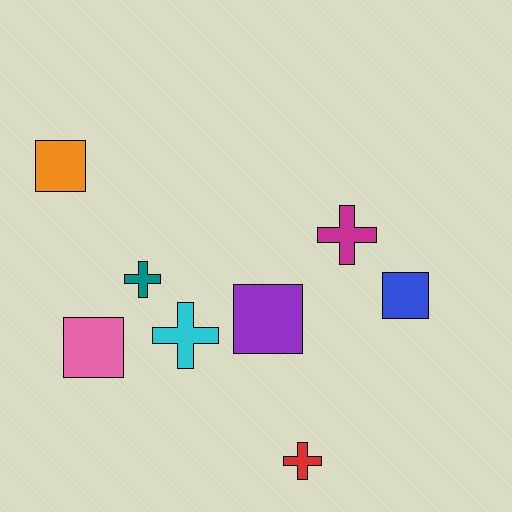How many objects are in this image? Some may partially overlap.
There are 8 objects.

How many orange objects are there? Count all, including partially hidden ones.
There is 1 orange object.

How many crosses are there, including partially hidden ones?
There are 4 crosses.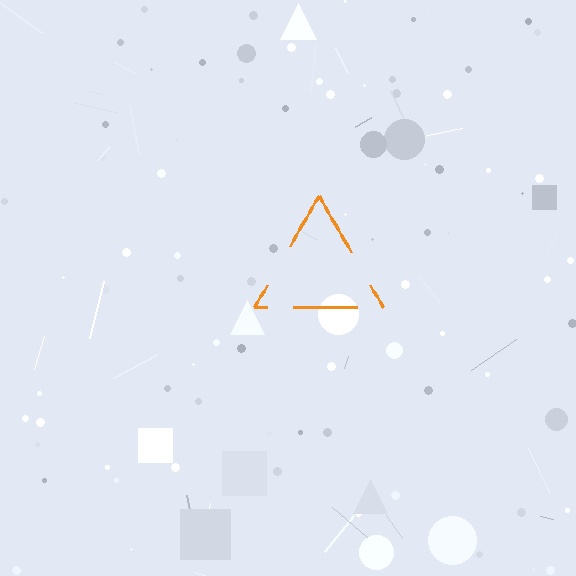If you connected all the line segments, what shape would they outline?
They would outline a triangle.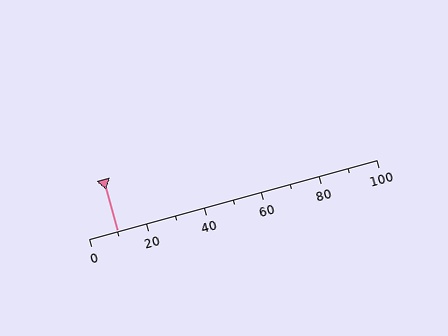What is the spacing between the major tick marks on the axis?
The major ticks are spaced 20 apart.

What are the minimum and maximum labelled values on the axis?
The axis runs from 0 to 100.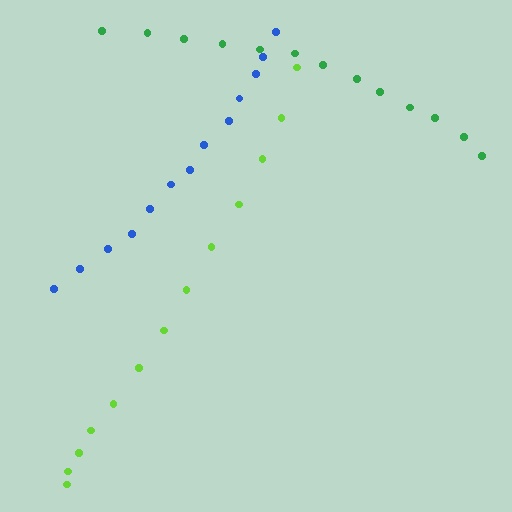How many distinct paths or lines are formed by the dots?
There are 3 distinct paths.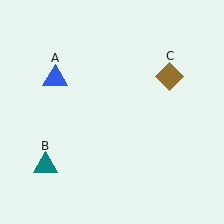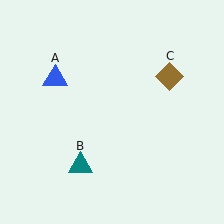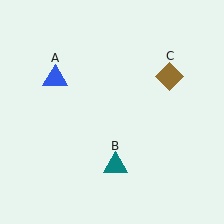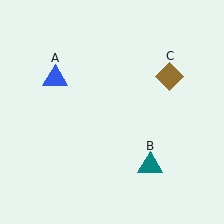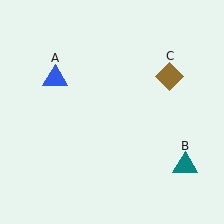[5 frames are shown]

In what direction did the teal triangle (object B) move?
The teal triangle (object B) moved right.